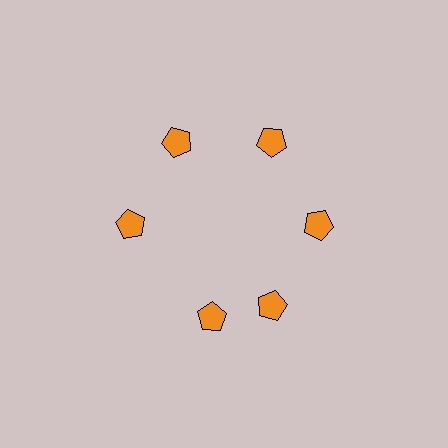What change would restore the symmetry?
The symmetry would be restored by rotating it back into even spacing with its neighbors so that all 6 pentagons sit at equal angles and equal distance from the center.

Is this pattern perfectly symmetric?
No. The 6 orange pentagons are arranged in a ring, but one element near the 7 o'clock position is rotated out of alignment along the ring, breaking the 6-fold rotational symmetry.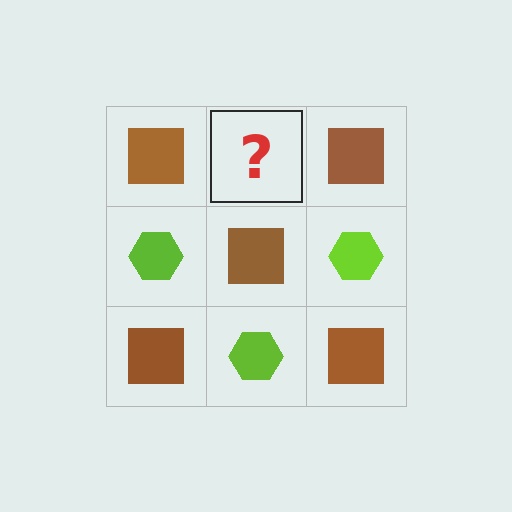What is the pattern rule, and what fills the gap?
The rule is that it alternates brown square and lime hexagon in a checkerboard pattern. The gap should be filled with a lime hexagon.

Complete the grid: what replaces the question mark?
The question mark should be replaced with a lime hexagon.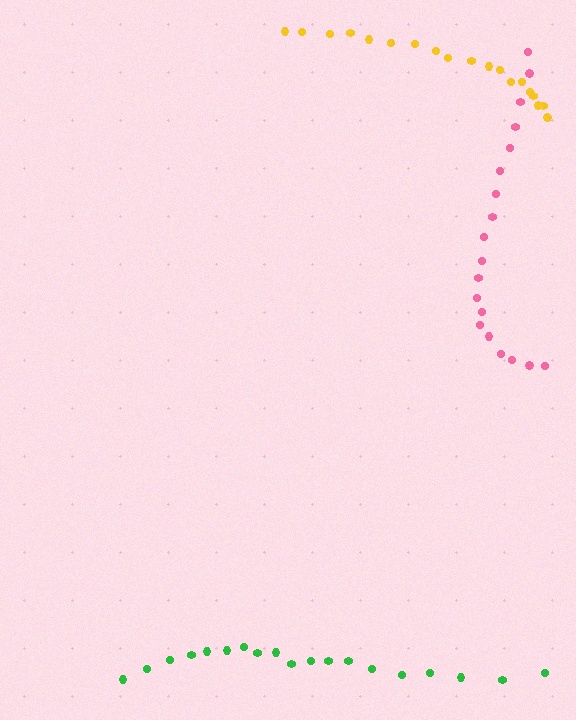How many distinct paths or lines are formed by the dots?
There are 3 distinct paths.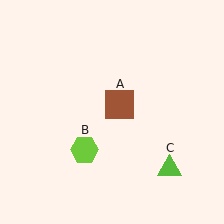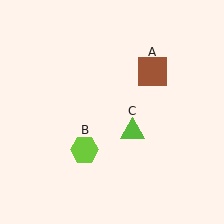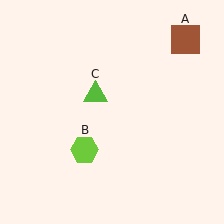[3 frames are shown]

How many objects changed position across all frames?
2 objects changed position: brown square (object A), lime triangle (object C).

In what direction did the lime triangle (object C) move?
The lime triangle (object C) moved up and to the left.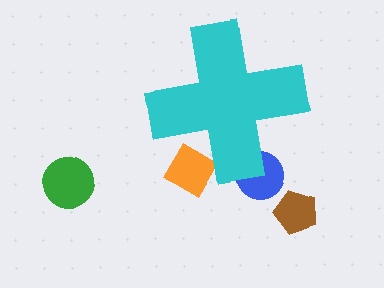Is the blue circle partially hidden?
Yes, the blue circle is partially hidden behind the cyan cross.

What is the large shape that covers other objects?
A cyan cross.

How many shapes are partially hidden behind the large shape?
2 shapes are partially hidden.